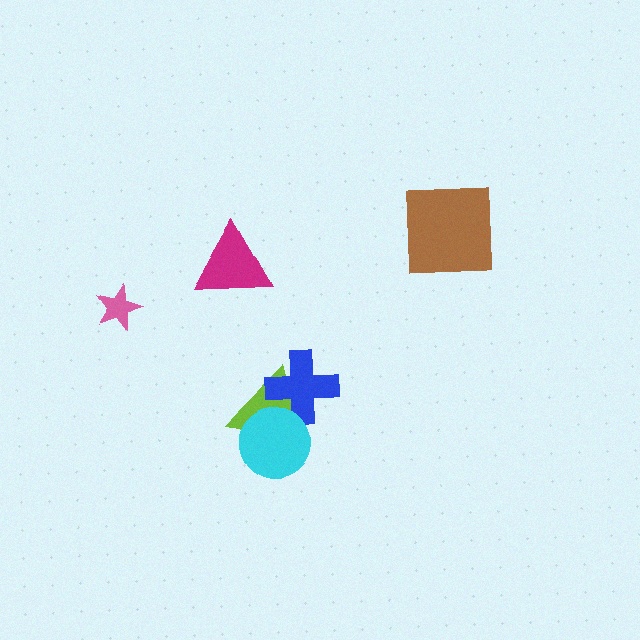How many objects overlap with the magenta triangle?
0 objects overlap with the magenta triangle.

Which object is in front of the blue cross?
The cyan circle is in front of the blue cross.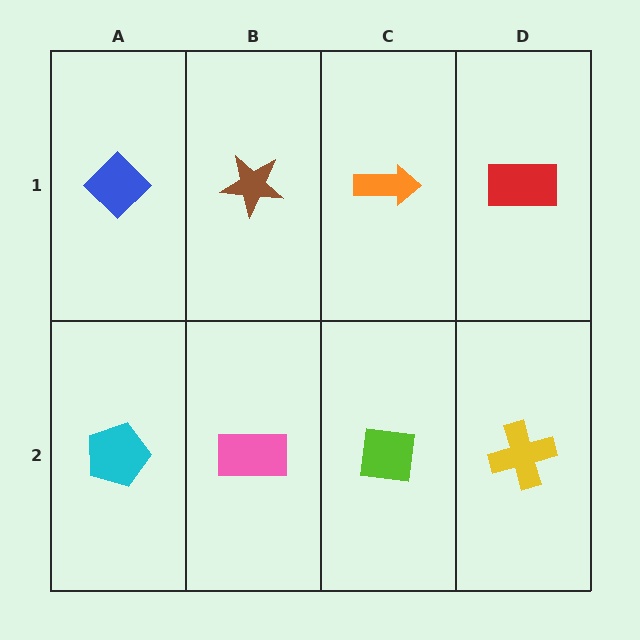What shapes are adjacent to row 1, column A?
A cyan pentagon (row 2, column A), a brown star (row 1, column B).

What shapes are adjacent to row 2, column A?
A blue diamond (row 1, column A), a pink rectangle (row 2, column B).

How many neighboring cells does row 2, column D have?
2.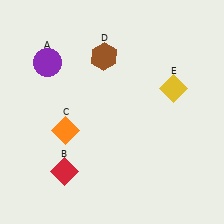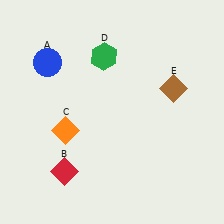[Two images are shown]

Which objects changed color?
A changed from purple to blue. D changed from brown to green. E changed from yellow to brown.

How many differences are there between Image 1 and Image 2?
There are 3 differences between the two images.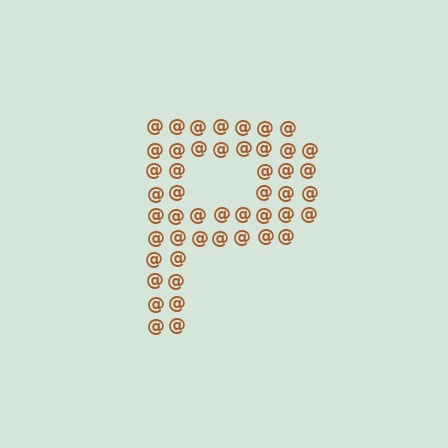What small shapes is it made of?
It is made of small at signs.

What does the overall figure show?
The overall figure shows the letter P.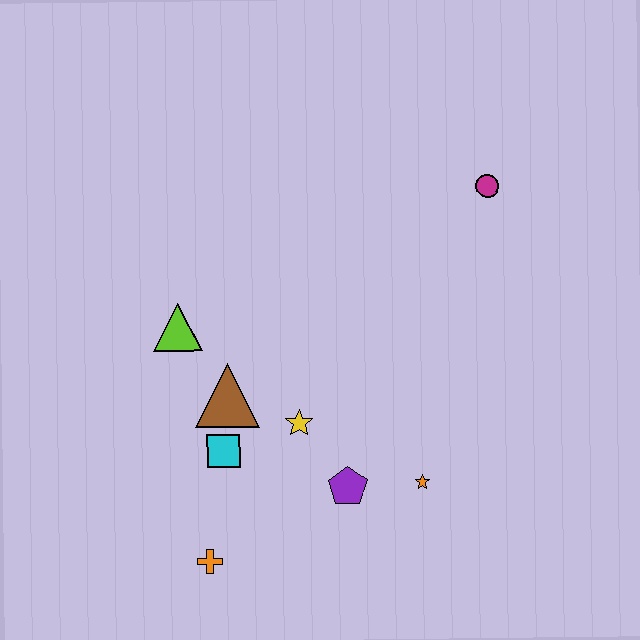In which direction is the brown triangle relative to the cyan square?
The brown triangle is above the cyan square.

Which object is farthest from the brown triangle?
The magenta circle is farthest from the brown triangle.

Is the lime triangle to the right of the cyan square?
No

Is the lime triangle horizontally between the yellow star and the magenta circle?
No